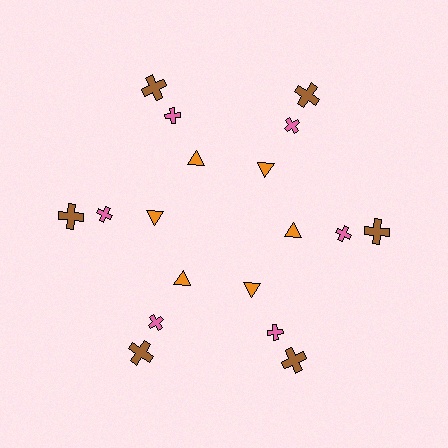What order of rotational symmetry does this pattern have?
This pattern has 6-fold rotational symmetry.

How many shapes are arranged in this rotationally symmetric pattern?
There are 18 shapes, arranged in 6 groups of 3.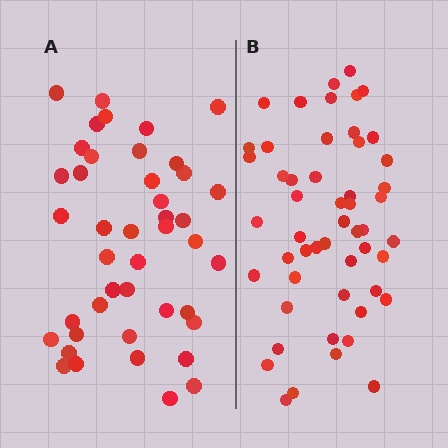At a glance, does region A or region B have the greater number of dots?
Region B (the right region) has more dots.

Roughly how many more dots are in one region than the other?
Region B has roughly 8 or so more dots than region A.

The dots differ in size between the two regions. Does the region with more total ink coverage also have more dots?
No. Region A has more total ink coverage because its dots are larger, but region B actually contains more individual dots. Total area can be misleading — the number of items is what matters here.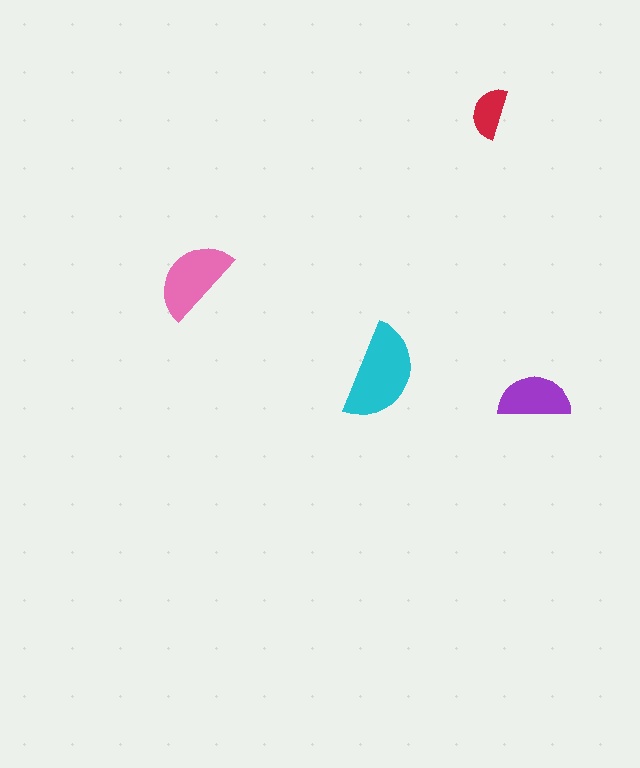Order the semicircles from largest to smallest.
the cyan one, the pink one, the purple one, the red one.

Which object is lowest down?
The purple semicircle is bottommost.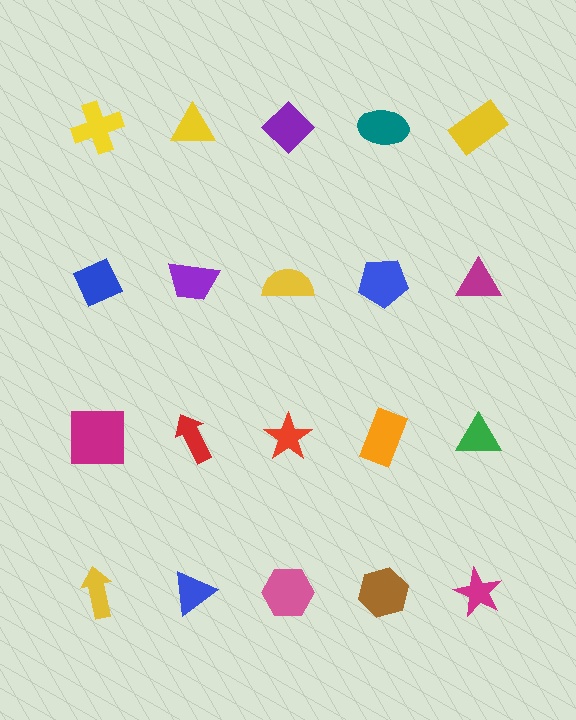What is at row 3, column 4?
An orange rectangle.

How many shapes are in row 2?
5 shapes.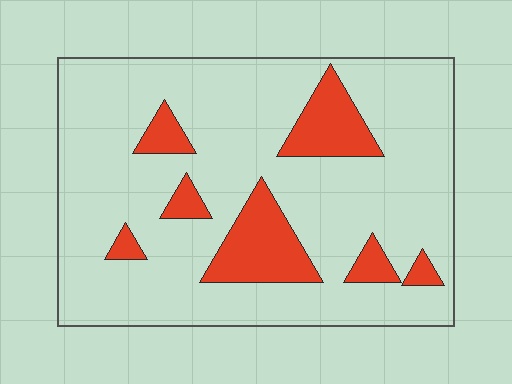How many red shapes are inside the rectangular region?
7.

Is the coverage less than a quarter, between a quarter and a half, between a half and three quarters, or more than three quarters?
Less than a quarter.